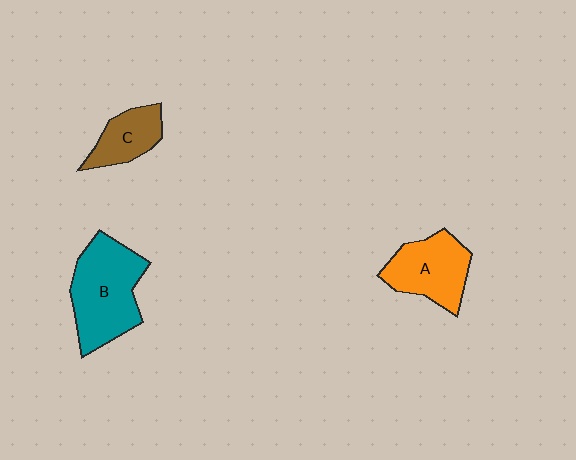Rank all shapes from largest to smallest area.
From largest to smallest: B (teal), A (orange), C (brown).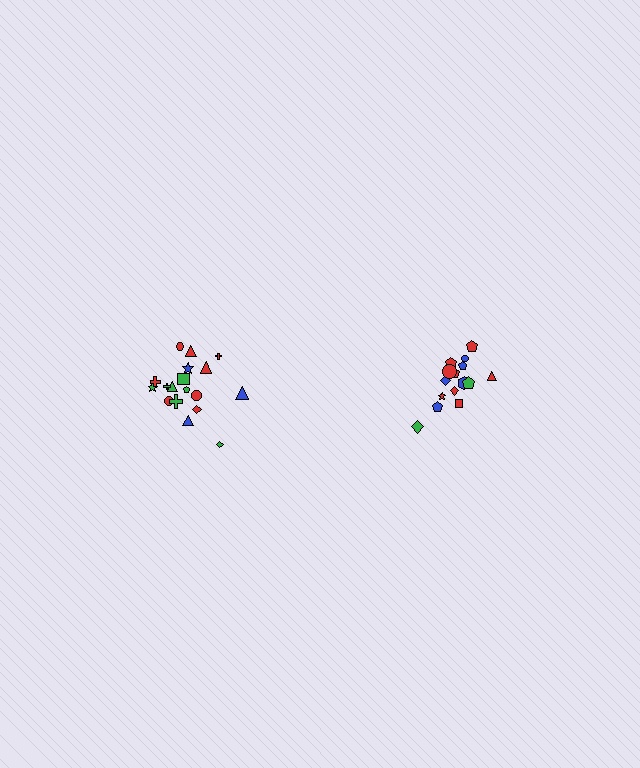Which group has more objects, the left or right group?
The left group.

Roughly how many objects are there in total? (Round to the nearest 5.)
Roughly 35 objects in total.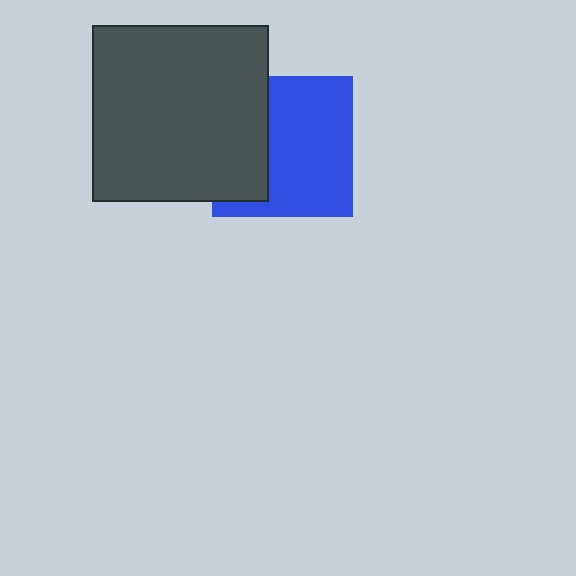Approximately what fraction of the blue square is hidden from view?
Roughly 36% of the blue square is hidden behind the dark gray square.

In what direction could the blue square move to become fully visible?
The blue square could move right. That would shift it out from behind the dark gray square entirely.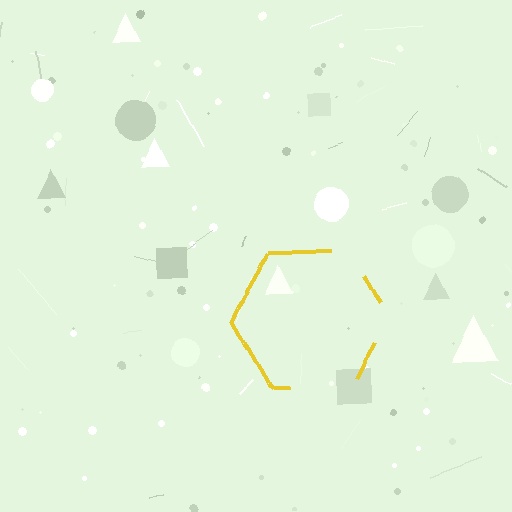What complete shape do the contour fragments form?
The contour fragments form a hexagon.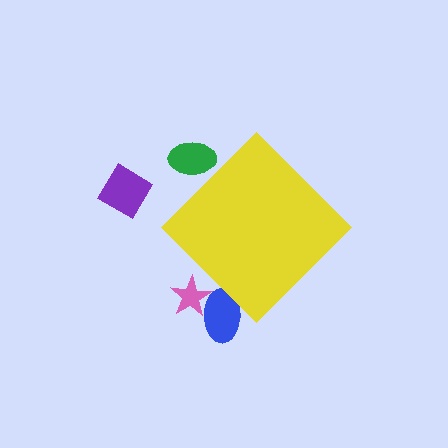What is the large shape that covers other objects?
A yellow diamond.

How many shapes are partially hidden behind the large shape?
3 shapes are partially hidden.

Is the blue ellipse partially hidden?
Yes, the blue ellipse is partially hidden behind the yellow diamond.